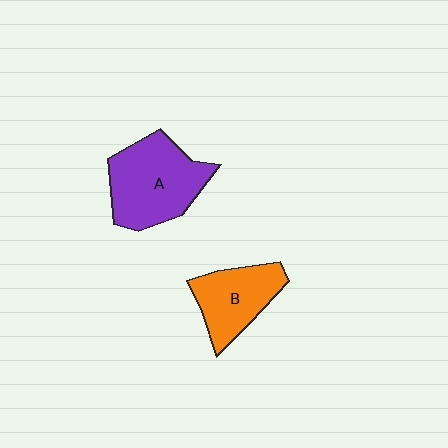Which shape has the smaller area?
Shape B (orange).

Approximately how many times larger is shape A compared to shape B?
Approximately 1.4 times.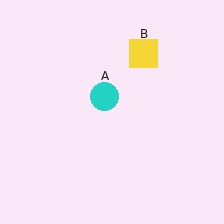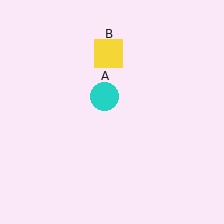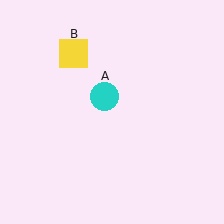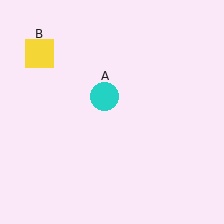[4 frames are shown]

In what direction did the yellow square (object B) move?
The yellow square (object B) moved left.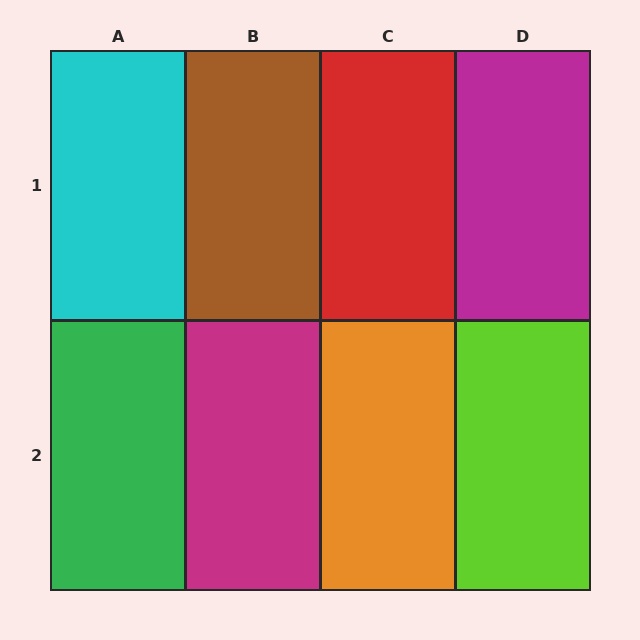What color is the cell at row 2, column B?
Magenta.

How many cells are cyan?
1 cell is cyan.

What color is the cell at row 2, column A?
Green.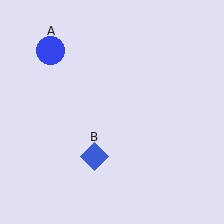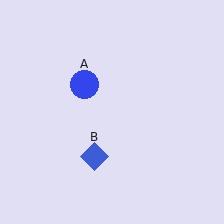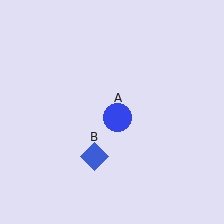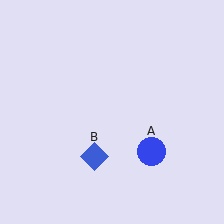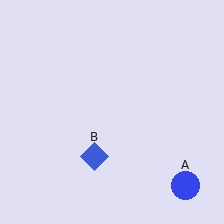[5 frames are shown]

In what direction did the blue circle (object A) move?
The blue circle (object A) moved down and to the right.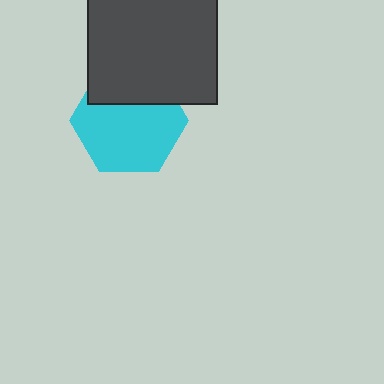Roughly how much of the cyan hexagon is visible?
Most of it is visible (roughly 69%).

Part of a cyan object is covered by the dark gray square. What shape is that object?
It is a hexagon.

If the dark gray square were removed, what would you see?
You would see the complete cyan hexagon.